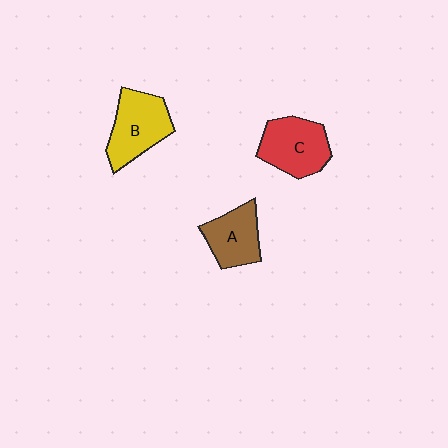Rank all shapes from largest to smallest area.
From largest to smallest: B (yellow), C (red), A (brown).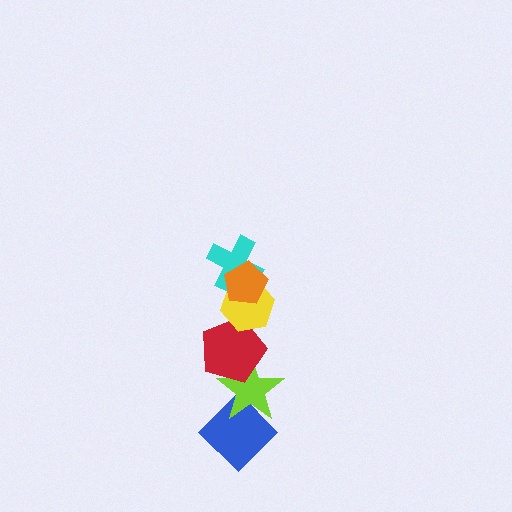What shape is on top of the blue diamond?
The lime star is on top of the blue diamond.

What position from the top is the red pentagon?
The red pentagon is 4th from the top.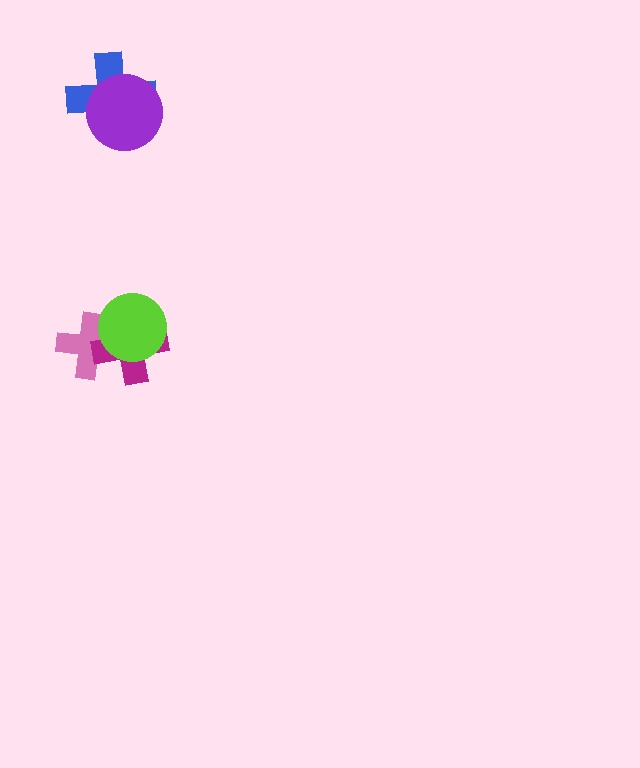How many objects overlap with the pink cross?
2 objects overlap with the pink cross.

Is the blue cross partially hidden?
Yes, it is partially covered by another shape.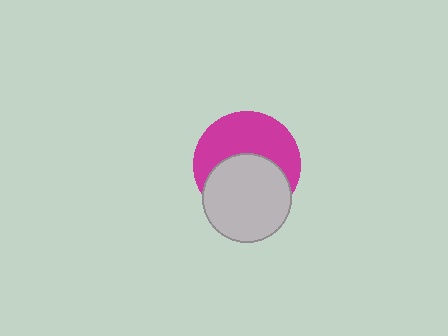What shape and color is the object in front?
The object in front is a light gray circle.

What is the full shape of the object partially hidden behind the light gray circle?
The partially hidden object is a magenta circle.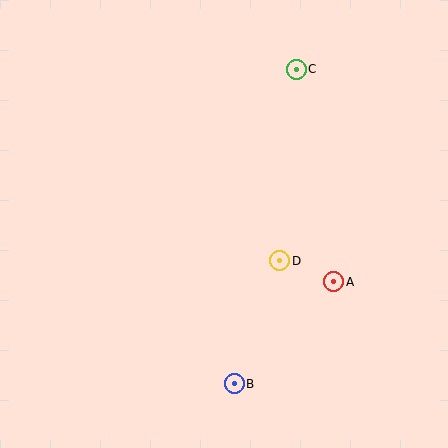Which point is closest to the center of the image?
Point D at (280, 261) is closest to the center.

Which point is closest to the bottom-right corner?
Point A is closest to the bottom-right corner.